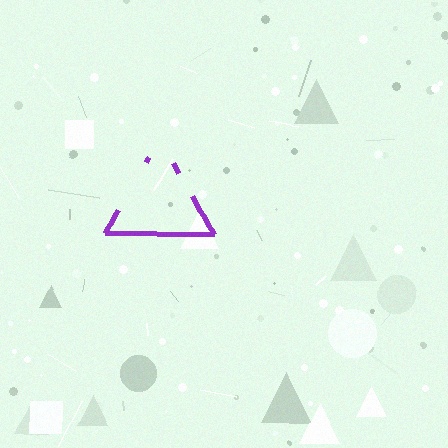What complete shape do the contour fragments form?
The contour fragments form a triangle.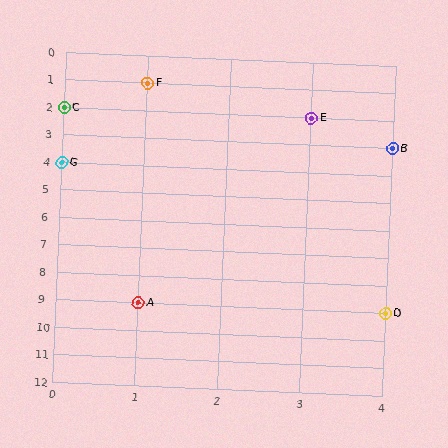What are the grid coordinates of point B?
Point B is at grid coordinates (4, 3).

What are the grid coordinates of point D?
Point D is at grid coordinates (4, 9).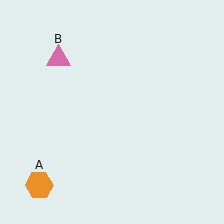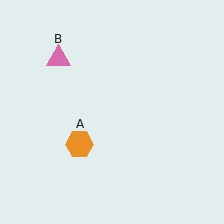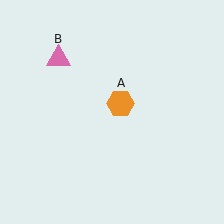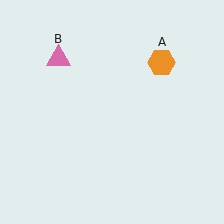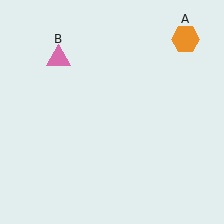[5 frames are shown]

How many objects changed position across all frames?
1 object changed position: orange hexagon (object A).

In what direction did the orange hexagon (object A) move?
The orange hexagon (object A) moved up and to the right.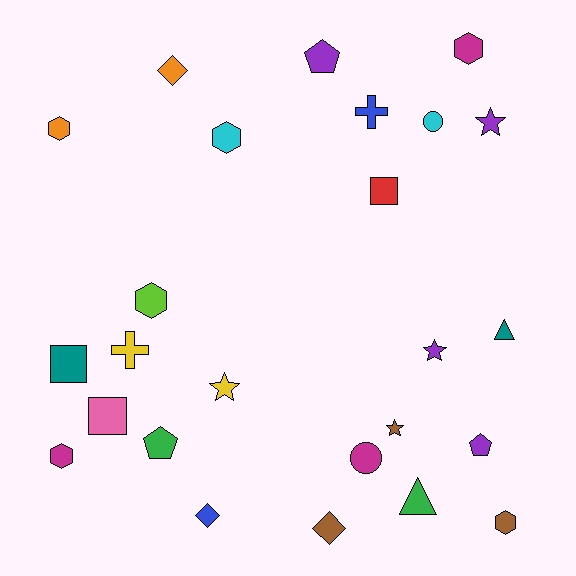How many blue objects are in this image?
There are 2 blue objects.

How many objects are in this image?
There are 25 objects.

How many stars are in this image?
There are 4 stars.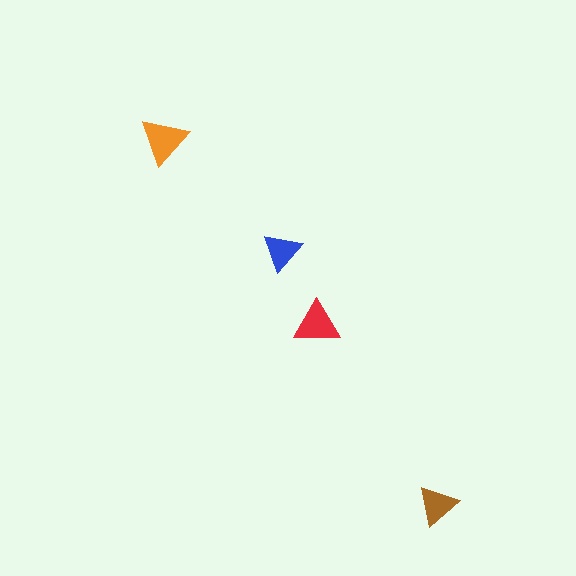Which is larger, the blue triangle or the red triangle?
The red one.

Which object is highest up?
The orange triangle is topmost.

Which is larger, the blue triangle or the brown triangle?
The brown one.